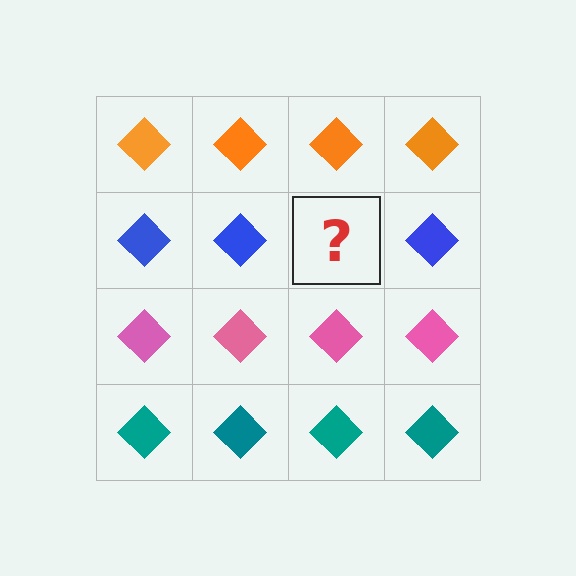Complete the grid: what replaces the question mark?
The question mark should be replaced with a blue diamond.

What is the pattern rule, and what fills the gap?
The rule is that each row has a consistent color. The gap should be filled with a blue diamond.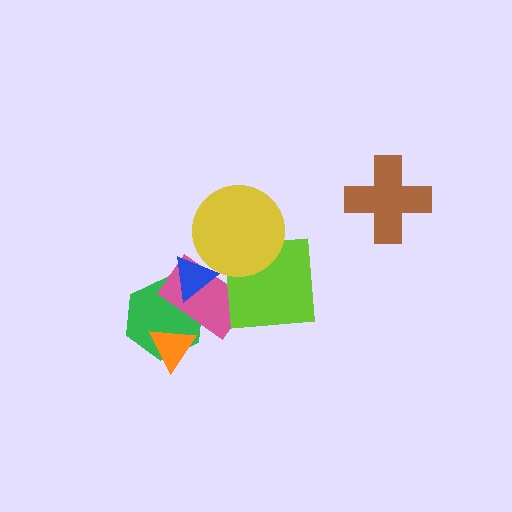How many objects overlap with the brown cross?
0 objects overlap with the brown cross.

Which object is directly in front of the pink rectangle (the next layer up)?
The orange triangle is directly in front of the pink rectangle.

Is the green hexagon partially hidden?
Yes, it is partially covered by another shape.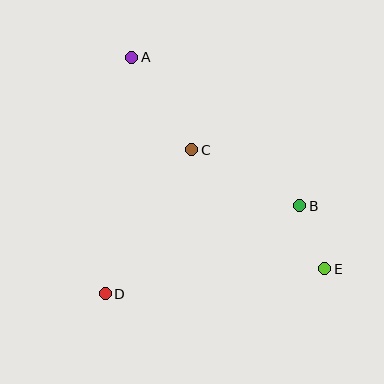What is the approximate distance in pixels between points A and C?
The distance between A and C is approximately 110 pixels.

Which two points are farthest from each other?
Points A and E are farthest from each other.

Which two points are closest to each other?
Points B and E are closest to each other.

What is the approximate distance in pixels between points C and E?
The distance between C and E is approximately 178 pixels.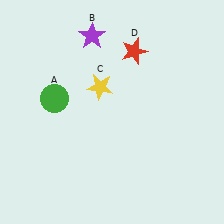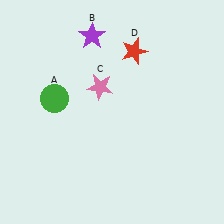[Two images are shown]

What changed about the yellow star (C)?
In Image 1, C is yellow. In Image 2, it changed to pink.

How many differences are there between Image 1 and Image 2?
There is 1 difference between the two images.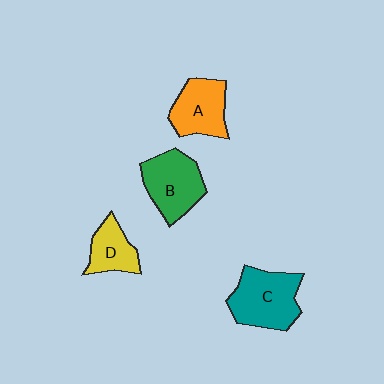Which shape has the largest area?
Shape C (teal).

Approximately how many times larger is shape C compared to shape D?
Approximately 1.7 times.